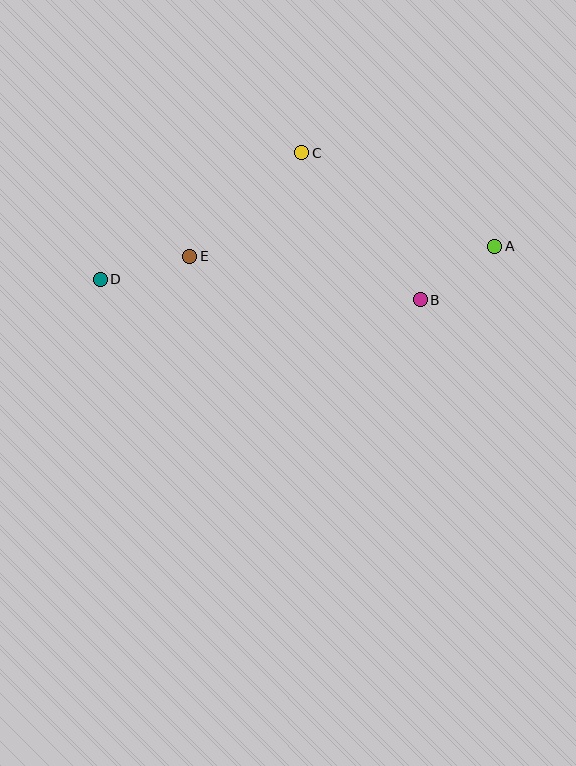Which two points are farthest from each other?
Points A and D are farthest from each other.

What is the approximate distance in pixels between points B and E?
The distance between B and E is approximately 235 pixels.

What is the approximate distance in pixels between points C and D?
The distance between C and D is approximately 238 pixels.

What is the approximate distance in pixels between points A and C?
The distance between A and C is approximately 214 pixels.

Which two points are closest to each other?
Points A and B are closest to each other.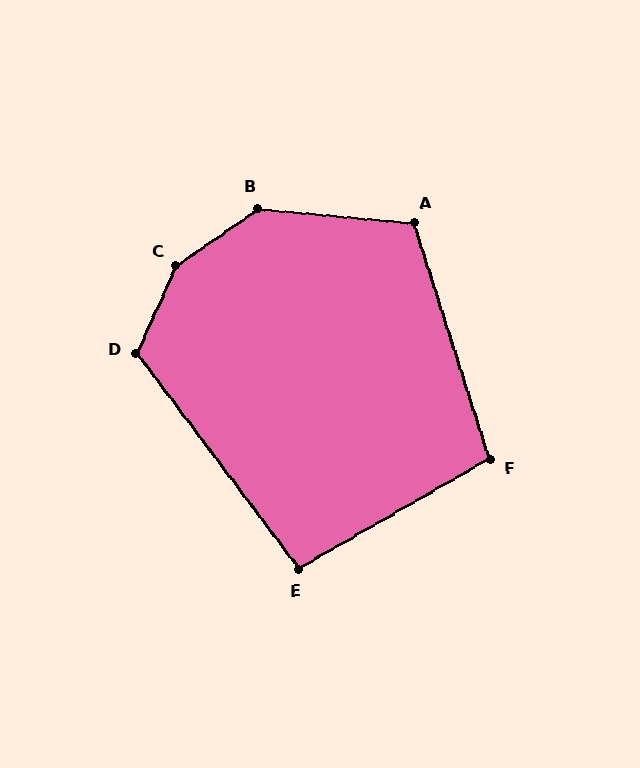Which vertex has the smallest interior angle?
E, at approximately 97 degrees.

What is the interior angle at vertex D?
Approximately 119 degrees (obtuse).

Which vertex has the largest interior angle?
C, at approximately 149 degrees.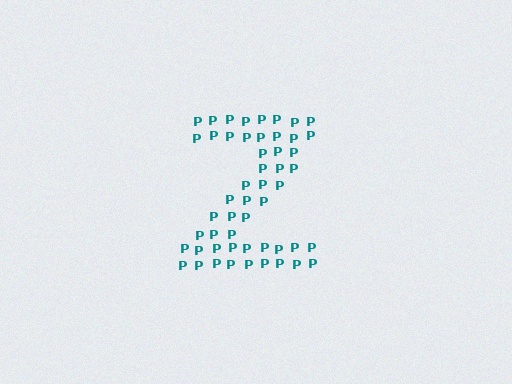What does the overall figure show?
The overall figure shows the letter Z.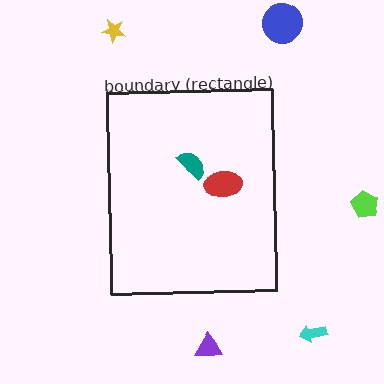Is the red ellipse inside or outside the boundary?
Inside.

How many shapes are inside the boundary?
2 inside, 5 outside.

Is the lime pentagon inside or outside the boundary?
Outside.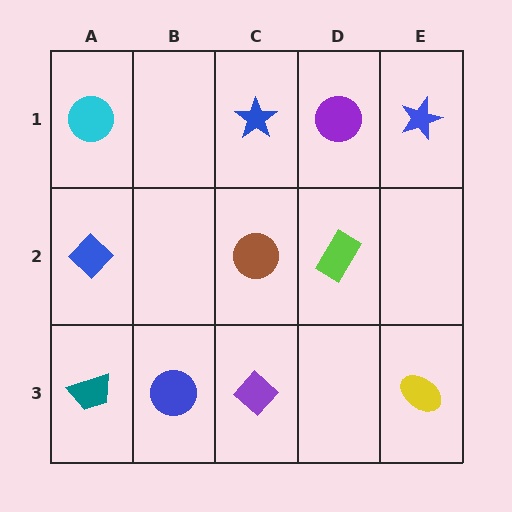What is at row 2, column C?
A brown circle.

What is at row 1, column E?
A blue star.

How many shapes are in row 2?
3 shapes.